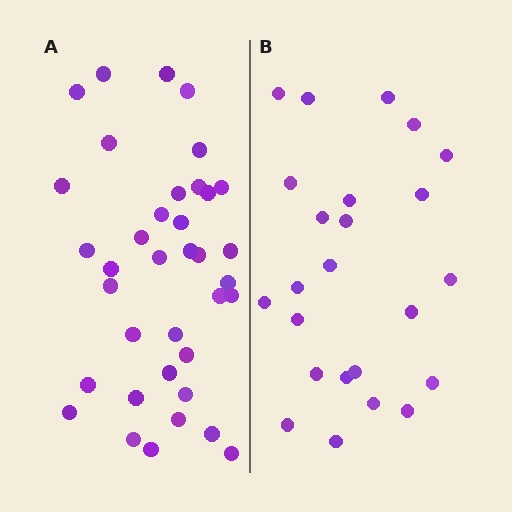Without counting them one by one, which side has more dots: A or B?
Region A (the left region) has more dots.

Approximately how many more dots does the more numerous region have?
Region A has approximately 15 more dots than region B.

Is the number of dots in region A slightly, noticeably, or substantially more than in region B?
Region A has substantially more. The ratio is roughly 1.5 to 1.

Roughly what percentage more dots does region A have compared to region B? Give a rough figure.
About 55% more.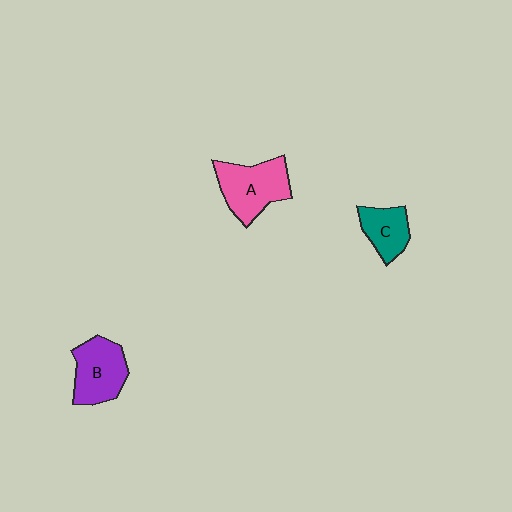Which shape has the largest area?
Shape A (pink).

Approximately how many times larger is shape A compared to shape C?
Approximately 1.6 times.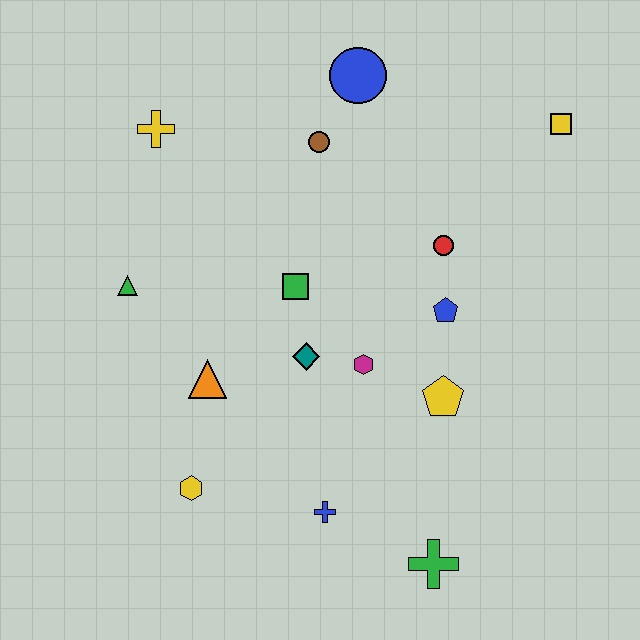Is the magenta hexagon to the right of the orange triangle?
Yes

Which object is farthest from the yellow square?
The yellow hexagon is farthest from the yellow square.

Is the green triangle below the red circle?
Yes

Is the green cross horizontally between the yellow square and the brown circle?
Yes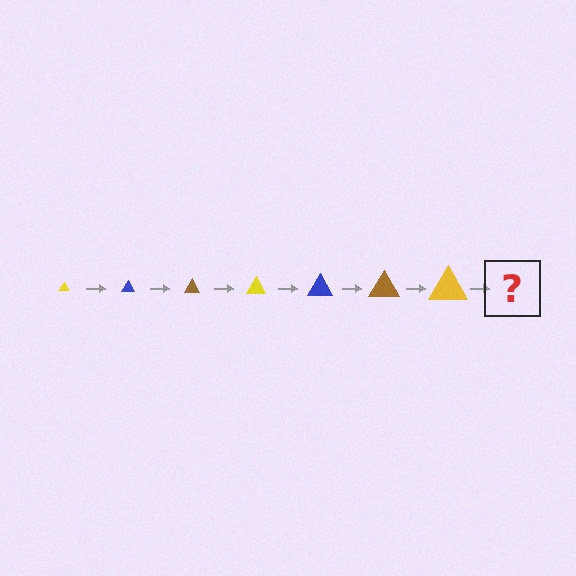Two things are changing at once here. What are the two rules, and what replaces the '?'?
The two rules are that the triangle grows larger each step and the color cycles through yellow, blue, and brown. The '?' should be a blue triangle, larger than the previous one.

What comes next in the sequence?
The next element should be a blue triangle, larger than the previous one.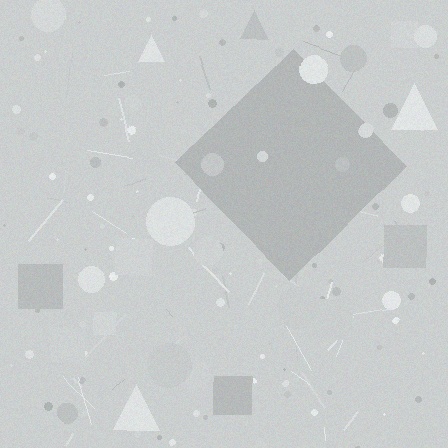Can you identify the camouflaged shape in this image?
The camouflaged shape is a diamond.